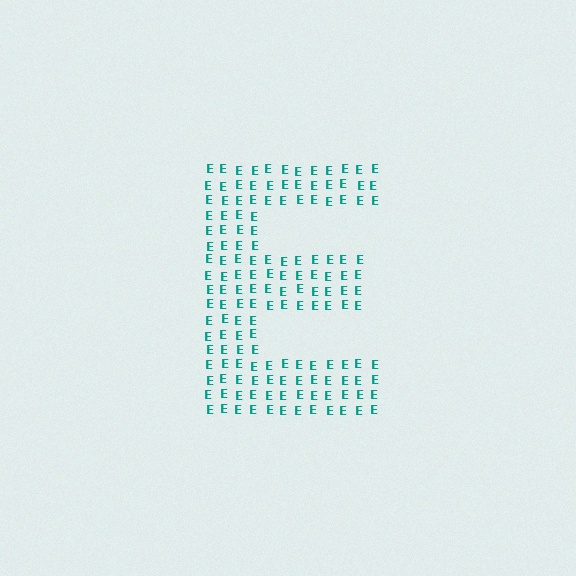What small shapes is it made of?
It is made of small letter E's.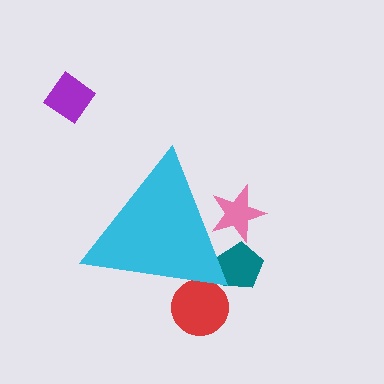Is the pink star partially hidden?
Yes, the pink star is partially hidden behind the cyan triangle.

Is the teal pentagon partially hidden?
Yes, the teal pentagon is partially hidden behind the cyan triangle.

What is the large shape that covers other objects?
A cyan triangle.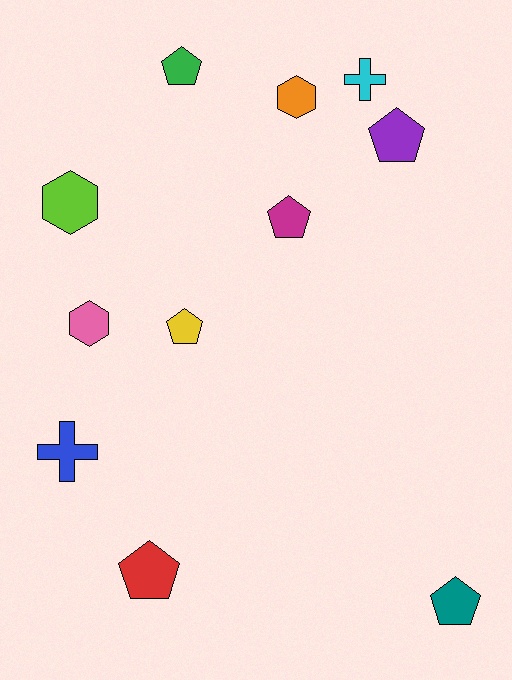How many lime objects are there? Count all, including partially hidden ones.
There is 1 lime object.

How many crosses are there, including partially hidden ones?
There are 2 crosses.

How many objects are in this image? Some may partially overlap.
There are 11 objects.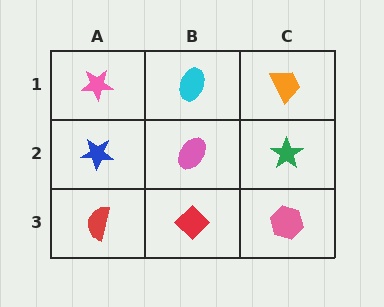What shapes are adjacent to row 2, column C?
An orange trapezoid (row 1, column C), a pink hexagon (row 3, column C), a pink ellipse (row 2, column B).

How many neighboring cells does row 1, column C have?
2.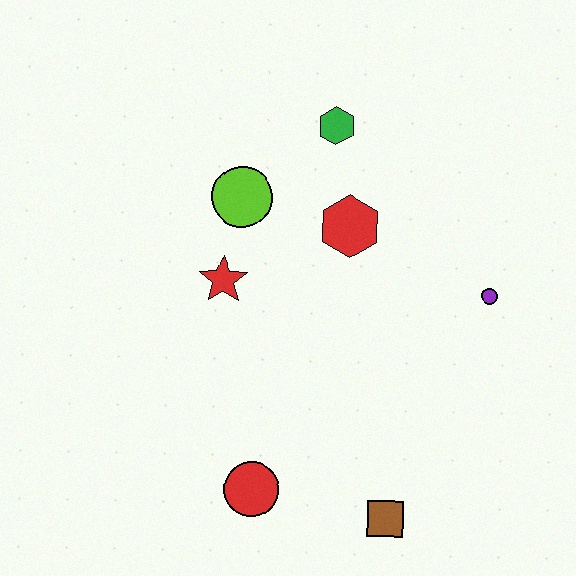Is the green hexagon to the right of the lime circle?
Yes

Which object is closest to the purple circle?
The red hexagon is closest to the purple circle.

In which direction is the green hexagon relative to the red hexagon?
The green hexagon is above the red hexagon.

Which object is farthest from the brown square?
The green hexagon is farthest from the brown square.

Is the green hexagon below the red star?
No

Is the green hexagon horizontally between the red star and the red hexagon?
Yes